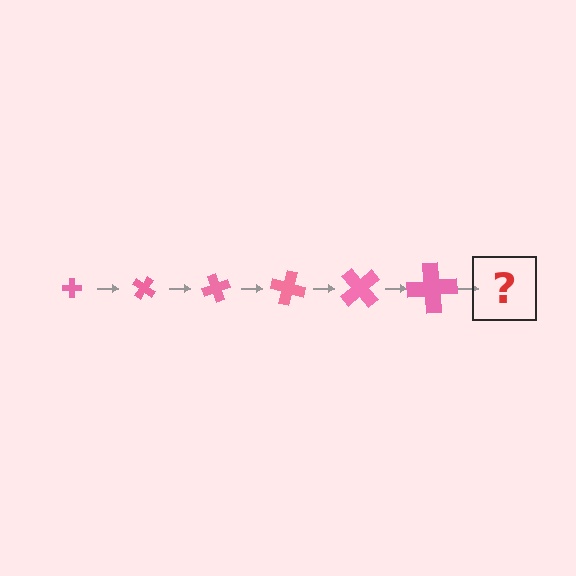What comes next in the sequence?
The next element should be a cross, larger than the previous one and rotated 210 degrees from the start.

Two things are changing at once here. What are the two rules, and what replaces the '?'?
The two rules are that the cross grows larger each step and it rotates 35 degrees each step. The '?' should be a cross, larger than the previous one and rotated 210 degrees from the start.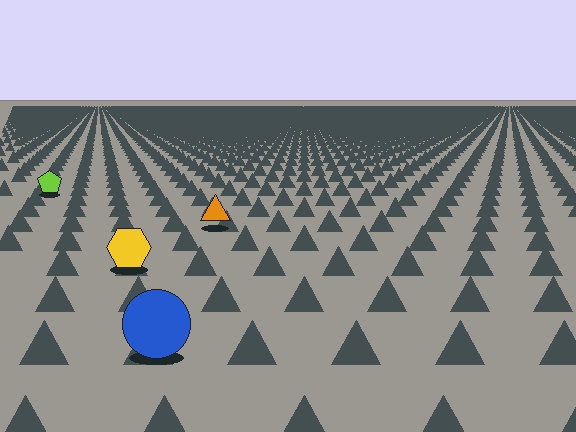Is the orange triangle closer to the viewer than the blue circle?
No. The blue circle is closer — you can tell from the texture gradient: the ground texture is coarser near it.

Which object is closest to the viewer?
The blue circle is closest. The texture marks near it are larger and more spread out.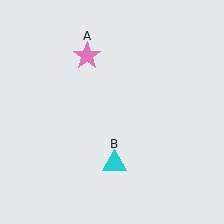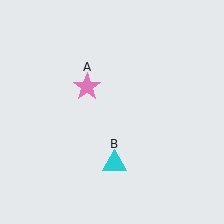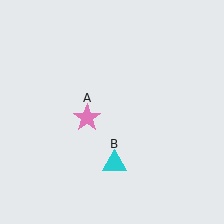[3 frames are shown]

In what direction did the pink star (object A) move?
The pink star (object A) moved down.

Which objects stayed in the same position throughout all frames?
Cyan triangle (object B) remained stationary.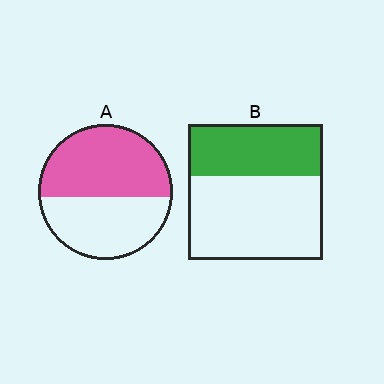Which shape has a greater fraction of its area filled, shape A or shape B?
Shape A.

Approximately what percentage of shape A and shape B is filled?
A is approximately 55% and B is approximately 40%.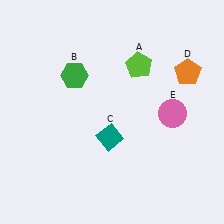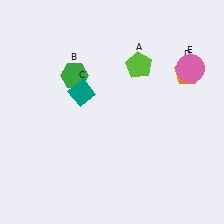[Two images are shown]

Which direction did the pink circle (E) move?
The pink circle (E) moved up.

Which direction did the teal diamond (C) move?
The teal diamond (C) moved up.